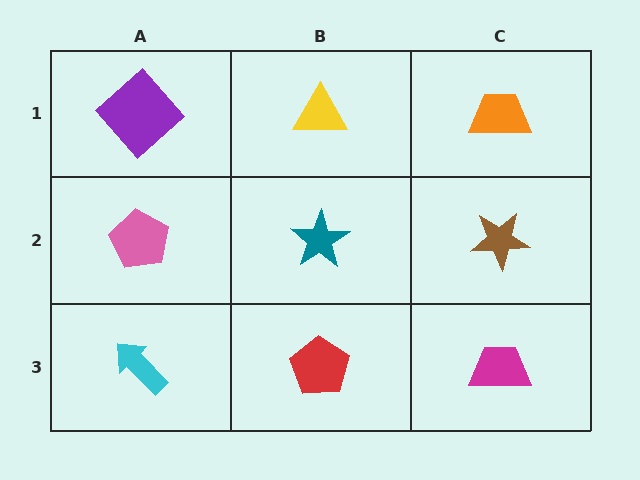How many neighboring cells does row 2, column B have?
4.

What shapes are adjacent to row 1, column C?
A brown star (row 2, column C), a yellow triangle (row 1, column B).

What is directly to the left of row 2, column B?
A pink pentagon.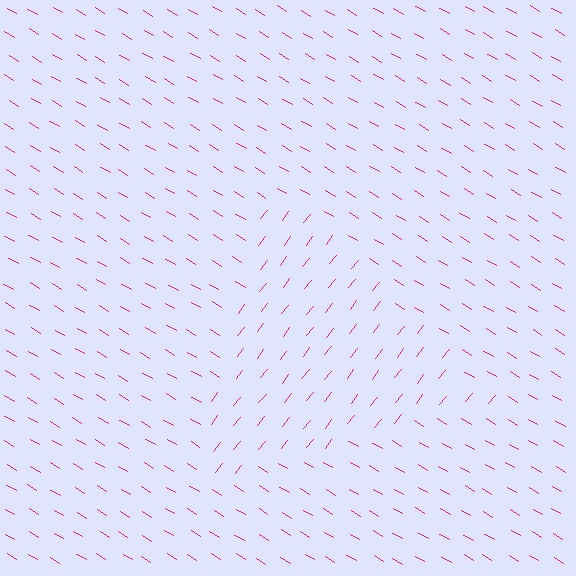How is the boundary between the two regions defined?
The boundary is defined purely by a change in line orientation (approximately 83 degrees difference). All lines are the same color and thickness.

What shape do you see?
I see a triangle.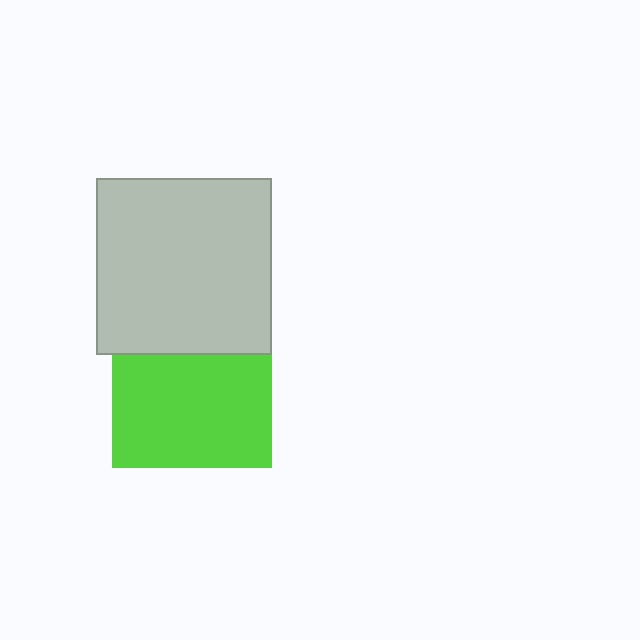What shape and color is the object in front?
The object in front is a light gray square.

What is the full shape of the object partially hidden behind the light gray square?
The partially hidden object is a lime square.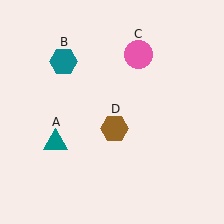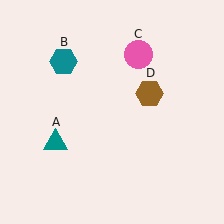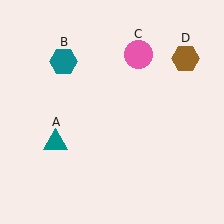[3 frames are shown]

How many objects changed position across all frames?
1 object changed position: brown hexagon (object D).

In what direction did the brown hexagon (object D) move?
The brown hexagon (object D) moved up and to the right.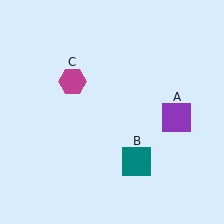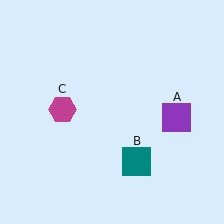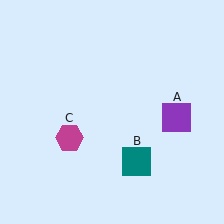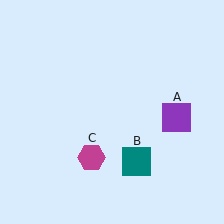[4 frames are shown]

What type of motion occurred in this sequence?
The magenta hexagon (object C) rotated counterclockwise around the center of the scene.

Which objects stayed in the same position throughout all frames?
Purple square (object A) and teal square (object B) remained stationary.